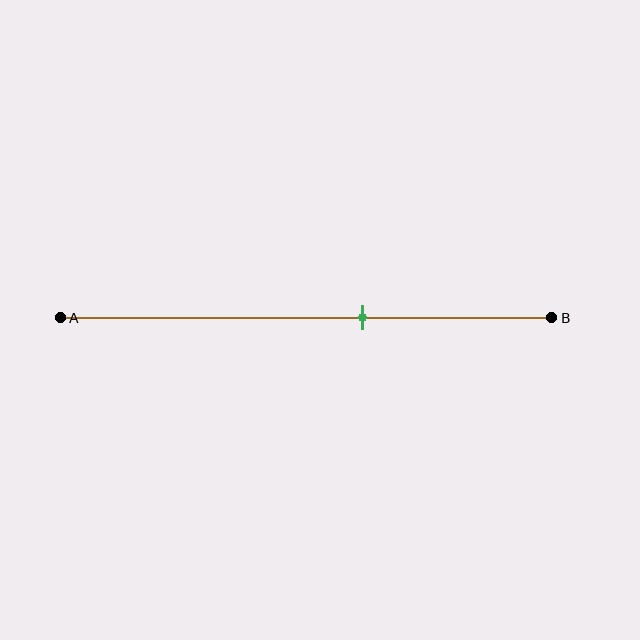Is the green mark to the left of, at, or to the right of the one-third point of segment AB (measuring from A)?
The green mark is to the right of the one-third point of segment AB.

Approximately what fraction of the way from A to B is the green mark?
The green mark is approximately 60% of the way from A to B.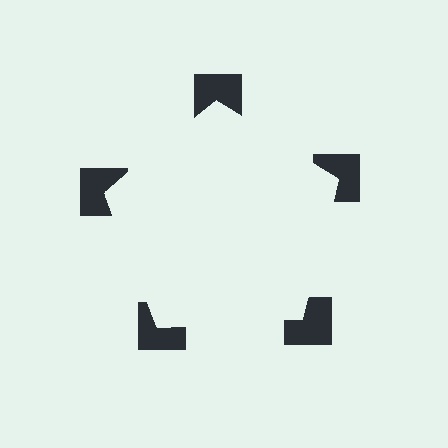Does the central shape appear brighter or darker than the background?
It typically appears slightly brighter than the background, even though no actual brightness change is drawn.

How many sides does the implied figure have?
5 sides.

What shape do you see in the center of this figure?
An illusory pentagon — its edges are inferred from the aligned wedge cuts in the notched squares, not physically drawn.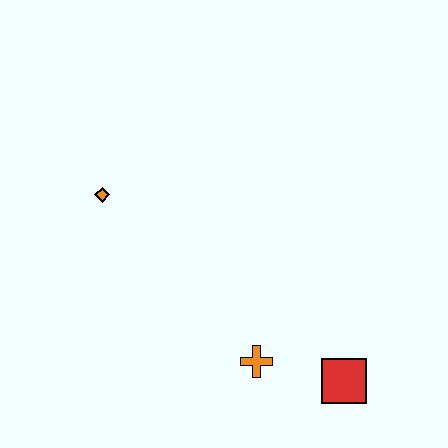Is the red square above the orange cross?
No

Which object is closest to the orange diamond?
The orange cross is closest to the orange diamond.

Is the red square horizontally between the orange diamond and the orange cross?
No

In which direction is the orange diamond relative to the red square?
The orange diamond is to the left of the red square.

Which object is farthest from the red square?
The orange diamond is farthest from the red square.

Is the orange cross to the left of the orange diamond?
No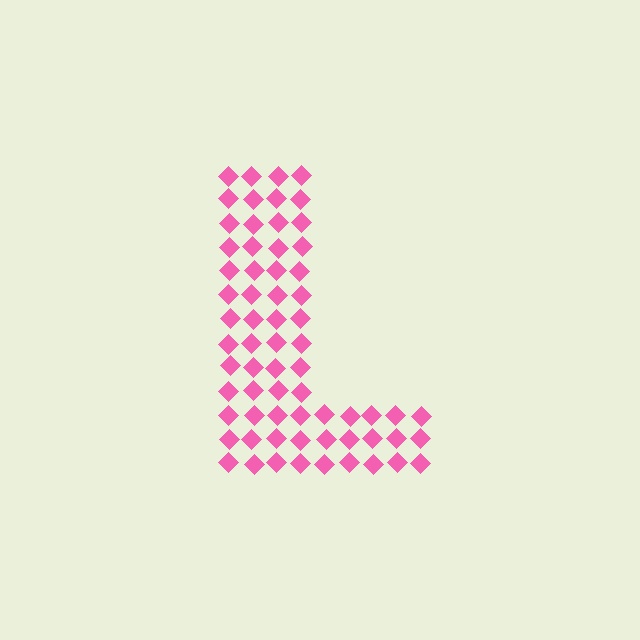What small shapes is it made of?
It is made of small diamonds.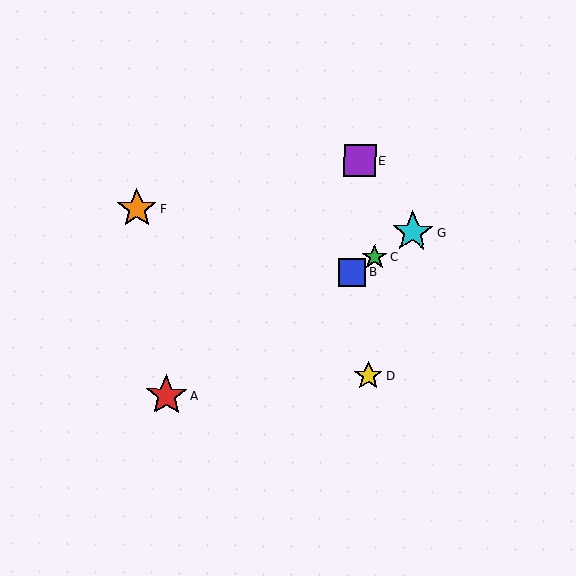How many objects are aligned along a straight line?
4 objects (A, B, C, G) are aligned along a straight line.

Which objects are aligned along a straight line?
Objects A, B, C, G are aligned along a straight line.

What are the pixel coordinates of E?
Object E is at (360, 161).